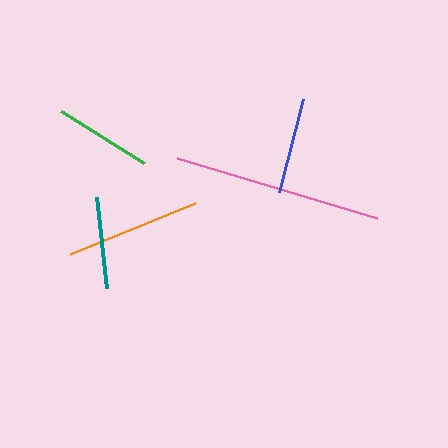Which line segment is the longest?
The pink line is the longest at approximately 209 pixels.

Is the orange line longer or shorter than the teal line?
The orange line is longer than the teal line.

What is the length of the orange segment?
The orange segment is approximately 135 pixels long.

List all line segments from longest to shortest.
From longest to shortest: pink, orange, green, blue, teal.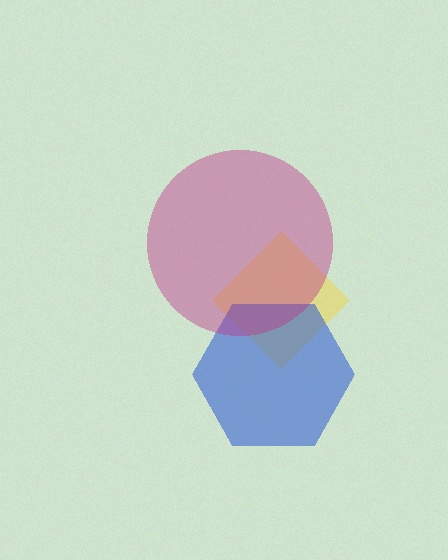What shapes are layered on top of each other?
The layered shapes are: a yellow diamond, a blue hexagon, a magenta circle.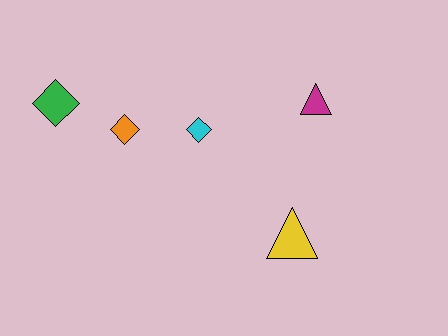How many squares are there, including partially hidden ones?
There are no squares.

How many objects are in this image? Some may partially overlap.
There are 5 objects.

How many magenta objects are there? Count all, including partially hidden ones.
There is 1 magenta object.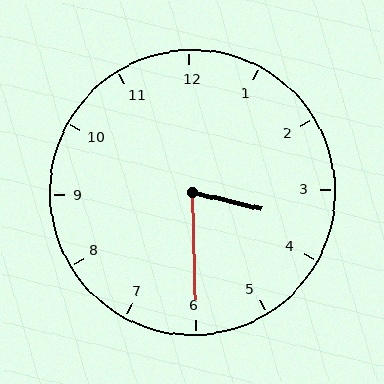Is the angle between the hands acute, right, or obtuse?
It is acute.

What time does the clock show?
3:30.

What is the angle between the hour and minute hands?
Approximately 75 degrees.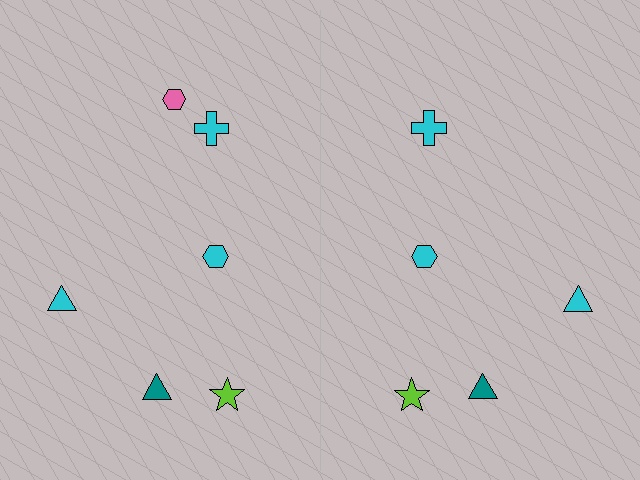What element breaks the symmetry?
A pink hexagon is missing from the right side.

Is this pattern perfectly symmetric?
No, the pattern is not perfectly symmetric. A pink hexagon is missing from the right side.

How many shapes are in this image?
There are 11 shapes in this image.